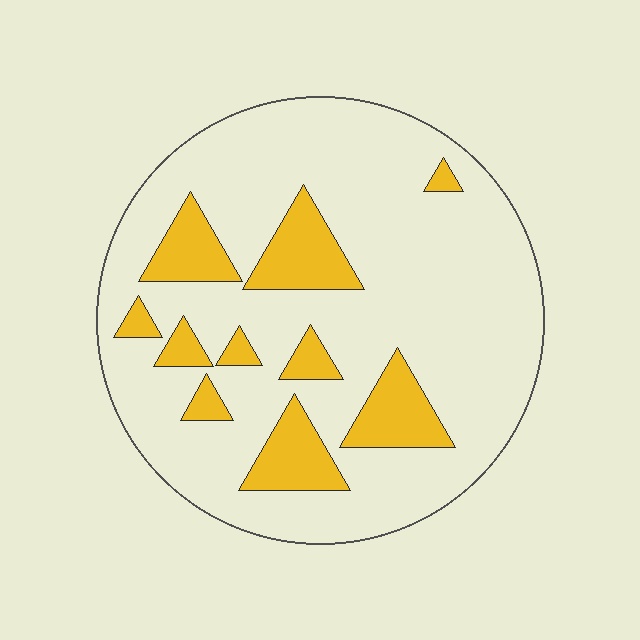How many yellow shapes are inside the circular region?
10.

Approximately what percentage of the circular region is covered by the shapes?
Approximately 20%.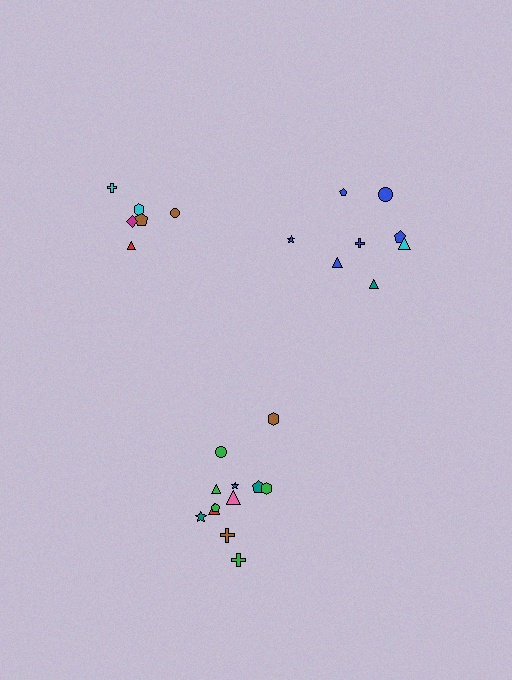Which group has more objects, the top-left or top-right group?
The top-right group.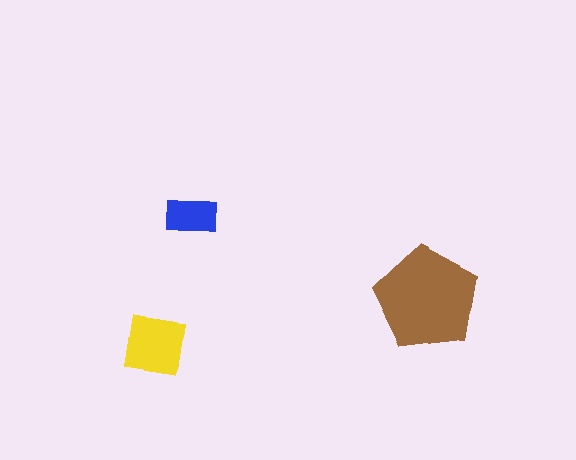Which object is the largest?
The brown pentagon.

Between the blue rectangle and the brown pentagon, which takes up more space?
The brown pentagon.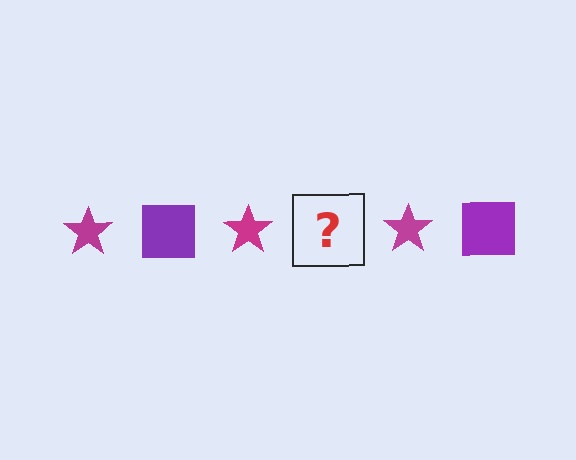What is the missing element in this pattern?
The missing element is a purple square.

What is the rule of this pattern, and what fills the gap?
The rule is that the pattern alternates between magenta star and purple square. The gap should be filled with a purple square.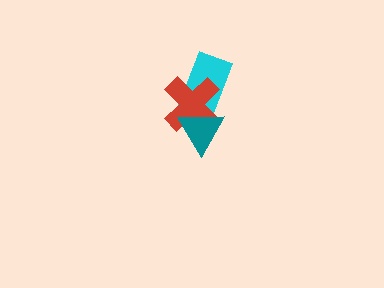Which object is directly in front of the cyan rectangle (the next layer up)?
The red cross is directly in front of the cyan rectangle.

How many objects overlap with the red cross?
2 objects overlap with the red cross.